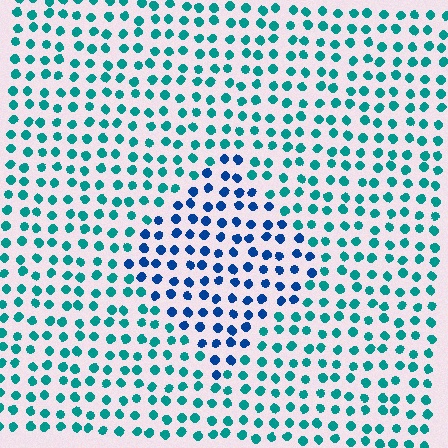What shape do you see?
I see a diamond.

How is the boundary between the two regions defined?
The boundary is defined purely by a slight shift in hue (about 39 degrees). Spacing, size, and orientation are identical on both sides.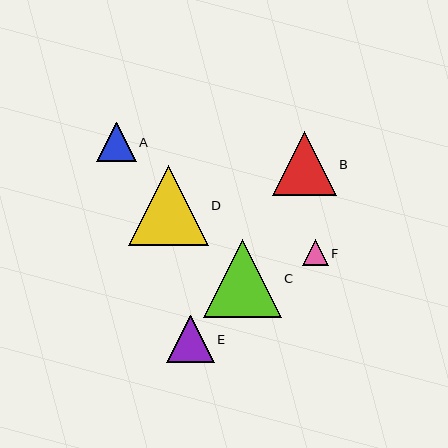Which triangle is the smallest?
Triangle F is the smallest with a size of approximately 25 pixels.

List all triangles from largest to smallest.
From largest to smallest: D, C, B, E, A, F.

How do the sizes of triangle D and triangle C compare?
Triangle D and triangle C are approximately the same size.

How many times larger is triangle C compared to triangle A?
Triangle C is approximately 2.0 times the size of triangle A.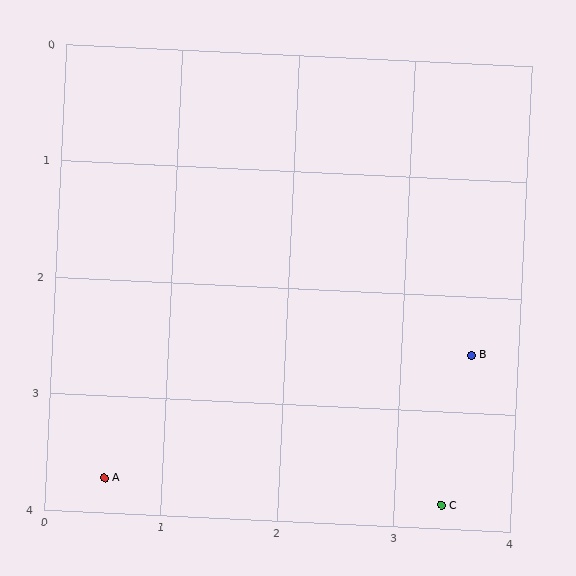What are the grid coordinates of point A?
Point A is at approximately (0.5, 3.7).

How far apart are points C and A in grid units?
Points C and A are about 2.9 grid units apart.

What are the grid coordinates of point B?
Point B is at approximately (3.6, 2.5).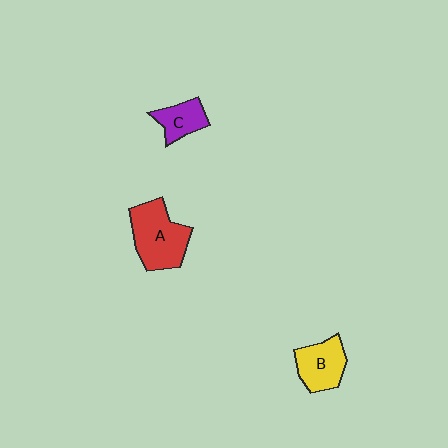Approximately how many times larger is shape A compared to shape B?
Approximately 1.4 times.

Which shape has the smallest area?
Shape C (purple).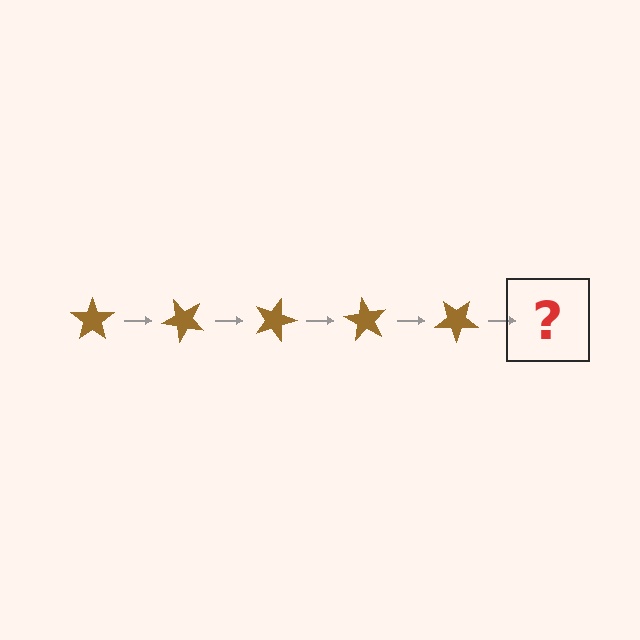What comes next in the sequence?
The next element should be a brown star rotated 225 degrees.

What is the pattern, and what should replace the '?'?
The pattern is that the star rotates 45 degrees each step. The '?' should be a brown star rotated 225 degrees.